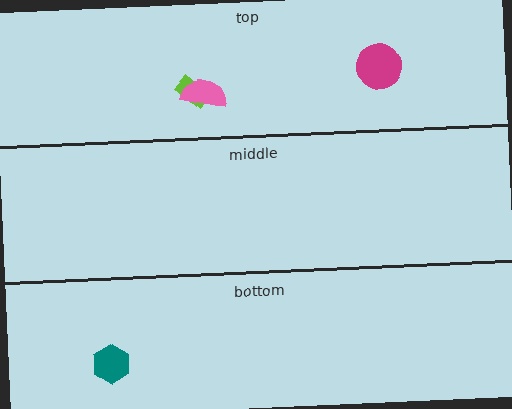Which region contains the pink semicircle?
The top region.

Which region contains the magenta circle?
The top region.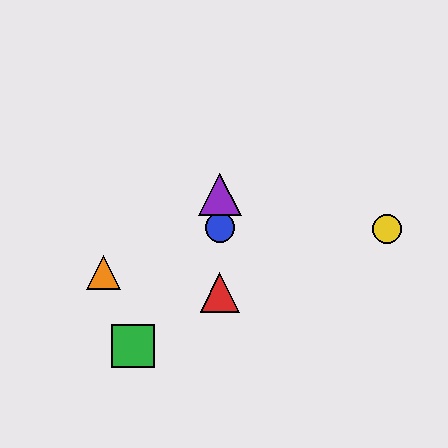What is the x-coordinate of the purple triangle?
The purple triangle is at x≈220.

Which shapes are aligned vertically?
The red triangle, the blue circle, the purple triangle are aligned vertically.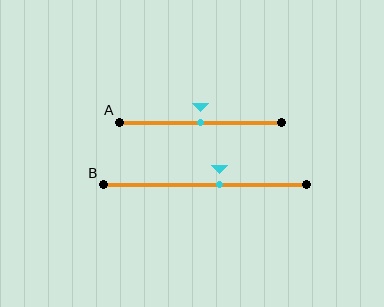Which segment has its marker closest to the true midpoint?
Segment A has its marker closest to the true midpoint.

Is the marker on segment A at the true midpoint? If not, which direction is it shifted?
Yes, the marker on segment A is at the true midpoint.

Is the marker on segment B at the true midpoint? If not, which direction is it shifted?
No, the marker on segment B is shifted to the right by about 7% of the segment length.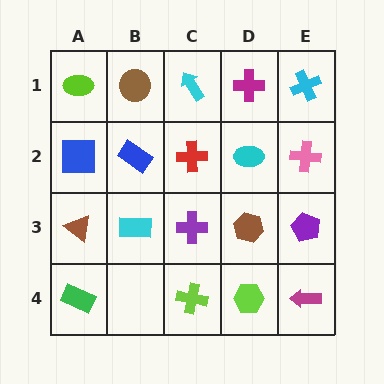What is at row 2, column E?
A pink cross.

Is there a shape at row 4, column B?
No, that cell is empty.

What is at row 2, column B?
A blue rectangle.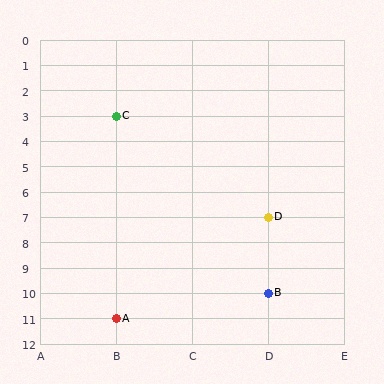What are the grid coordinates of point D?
Point D is at grid coordinates (D, 7).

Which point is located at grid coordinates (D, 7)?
Point D is at (D, 7).